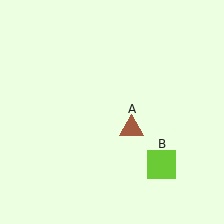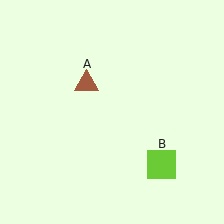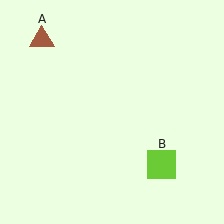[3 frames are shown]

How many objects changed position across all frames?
1 object changed position: brown triangle (object A).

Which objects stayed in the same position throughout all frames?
Lime square (object B) remained stationary.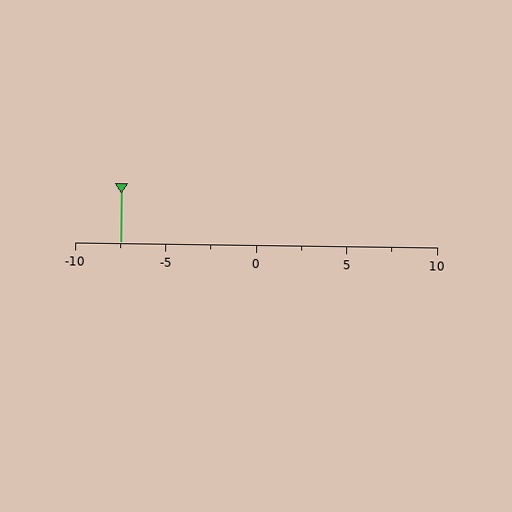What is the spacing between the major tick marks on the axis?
The major ticks are spaced 5 apart.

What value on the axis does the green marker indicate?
The marker indicates approximately -7.5.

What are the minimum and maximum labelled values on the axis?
The axis runs from -10 to 10.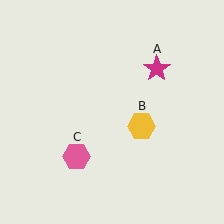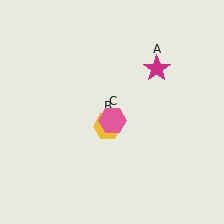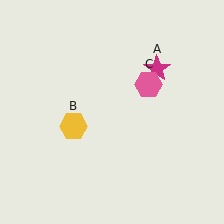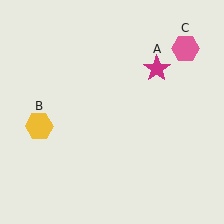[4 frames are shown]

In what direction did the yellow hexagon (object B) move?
The yellow hexagon (object B) moved left.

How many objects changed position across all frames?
2 objects changed position: yellow hexagon (object B), pink hexagon (object C).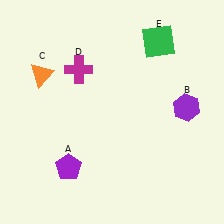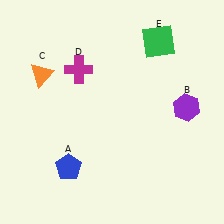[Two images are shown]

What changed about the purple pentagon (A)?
In Image 1, A is purple. In Image 2, it changed to blue.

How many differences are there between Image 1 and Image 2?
There is 1 difference between the two images.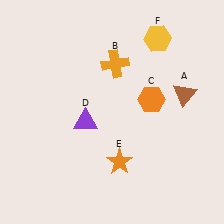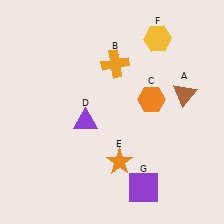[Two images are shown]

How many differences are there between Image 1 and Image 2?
There is 1 difference between the two images.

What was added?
A purple square (G) was added in Image 2.